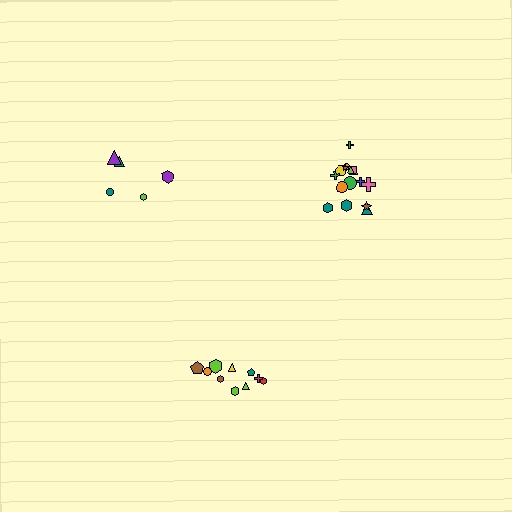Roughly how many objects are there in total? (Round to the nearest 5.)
Roughly 30 objects in total.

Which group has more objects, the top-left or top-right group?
The top-right group.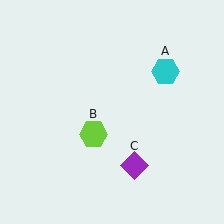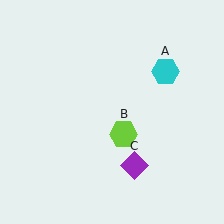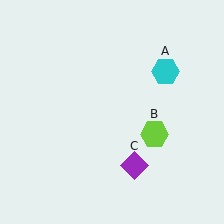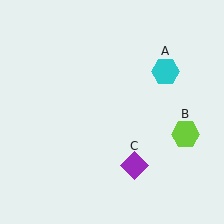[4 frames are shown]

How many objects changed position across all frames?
1 object changed position: lime hexagon (object B).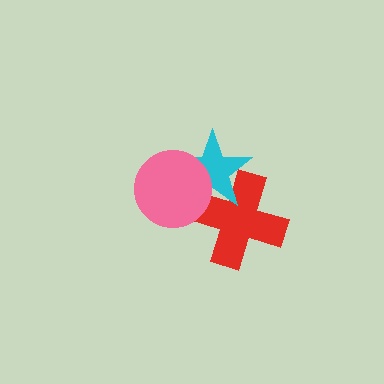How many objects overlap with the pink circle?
2 objects overlap with the pink circle.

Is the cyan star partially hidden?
Yes, it is partially covered by another shape.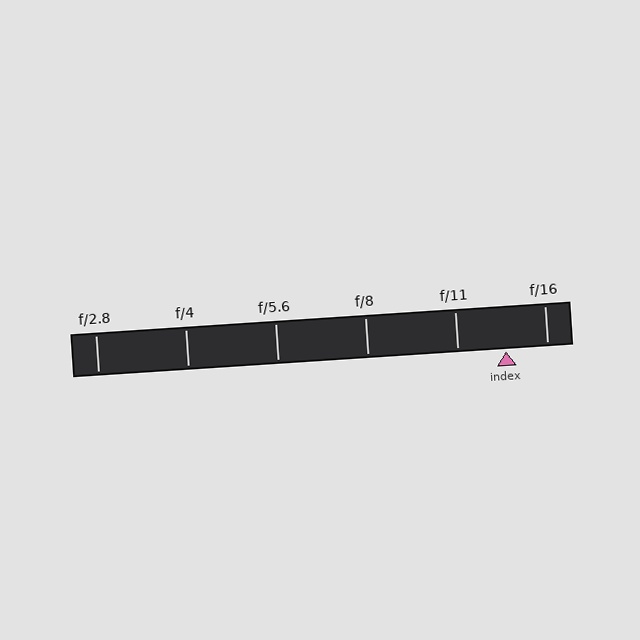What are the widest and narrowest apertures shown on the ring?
The widest aperture shown is f/2.8 and the narrowest is f/16.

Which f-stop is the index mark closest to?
The index mark is closest to f/16.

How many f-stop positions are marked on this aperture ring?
There are 6 f-stop positions marked.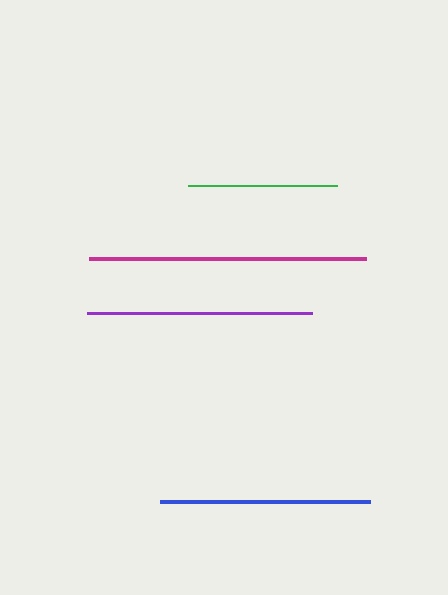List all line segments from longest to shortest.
From longest to shortest: magenta, purple, blue, green.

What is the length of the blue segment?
The blue segment is approximately 210 pixels long.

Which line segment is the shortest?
The green line is the shortest at approximately 149 pixels.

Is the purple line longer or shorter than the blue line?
The purple line is longer than the blue line.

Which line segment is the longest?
The magenta line is the longest at approximately 278 pixels.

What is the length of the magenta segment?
The magenta segment is approximately 278 pixels long.